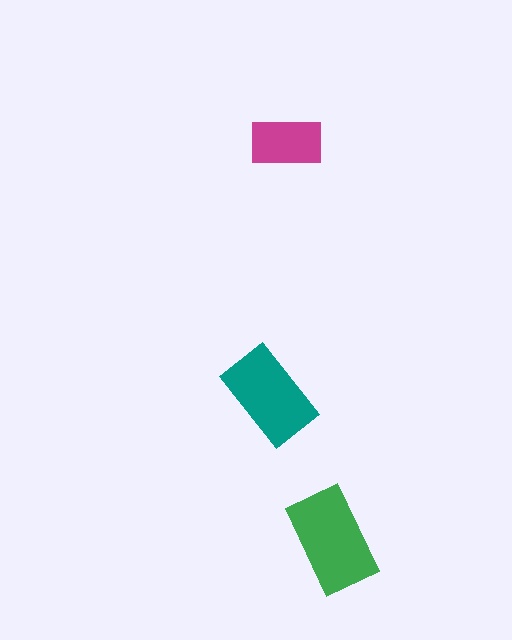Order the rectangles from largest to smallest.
the green one, the teal one, the magenta one.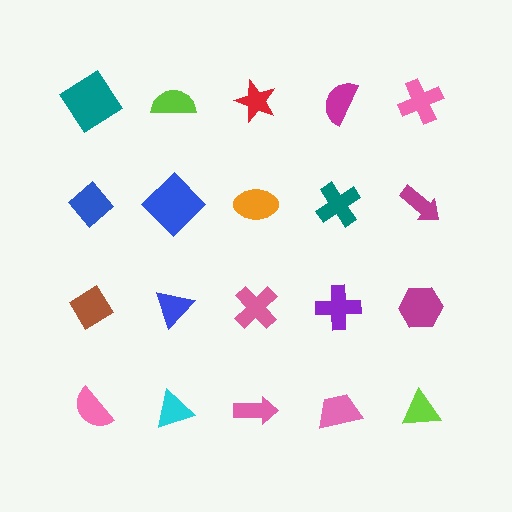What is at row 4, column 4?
A pink trapezoid.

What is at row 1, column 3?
A red star.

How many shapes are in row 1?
5 shapes.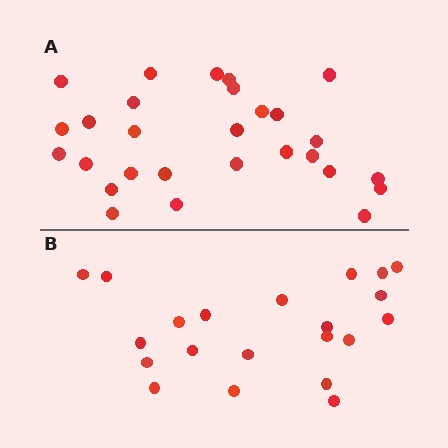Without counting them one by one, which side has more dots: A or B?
Region A (the top region) has more dots.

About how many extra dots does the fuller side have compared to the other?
Region A has roughly 8 or so more dots than region B.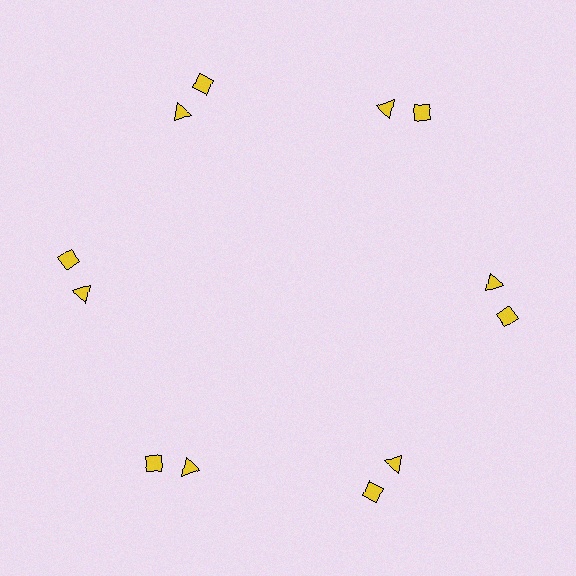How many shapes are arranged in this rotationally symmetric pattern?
There are 12 shapes, arranged in 6 groups of 2.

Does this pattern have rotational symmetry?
Yes, this pattern has 6-fold rotational symmetry. It looks the same after rotating 60 degrees around the center.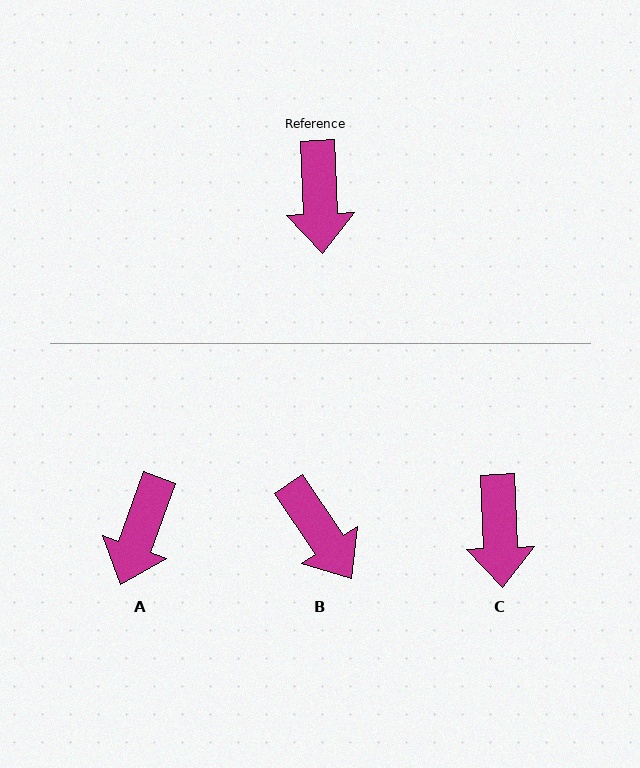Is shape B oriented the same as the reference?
No, it is off by about 31 degrees.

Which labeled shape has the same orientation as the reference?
C.